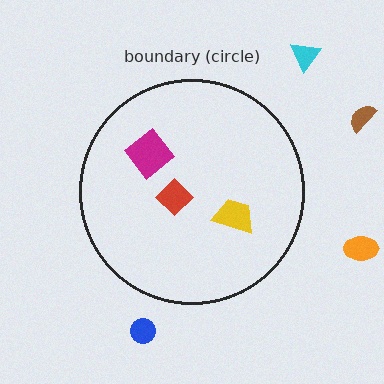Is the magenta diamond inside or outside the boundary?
Inside.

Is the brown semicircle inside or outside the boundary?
Outside.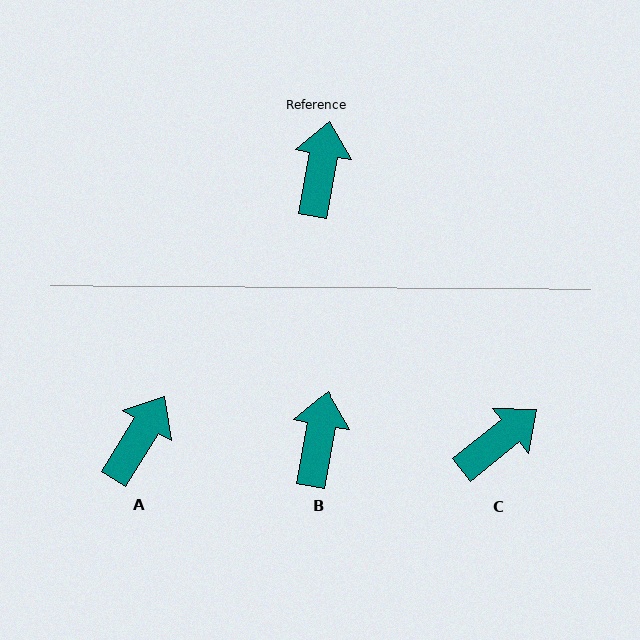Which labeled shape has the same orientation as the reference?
B.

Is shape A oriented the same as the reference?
No, it is off by about 22 degrees.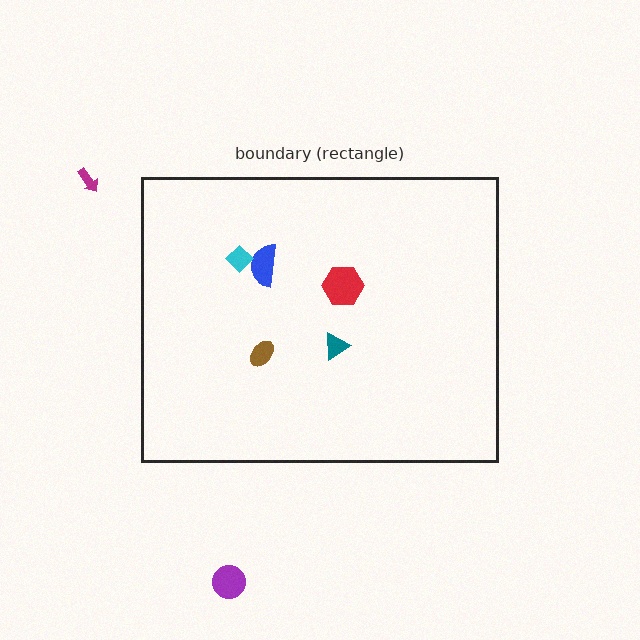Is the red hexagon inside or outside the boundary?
Inside.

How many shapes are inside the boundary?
5 inside, 2 outside.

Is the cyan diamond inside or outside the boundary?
Inside.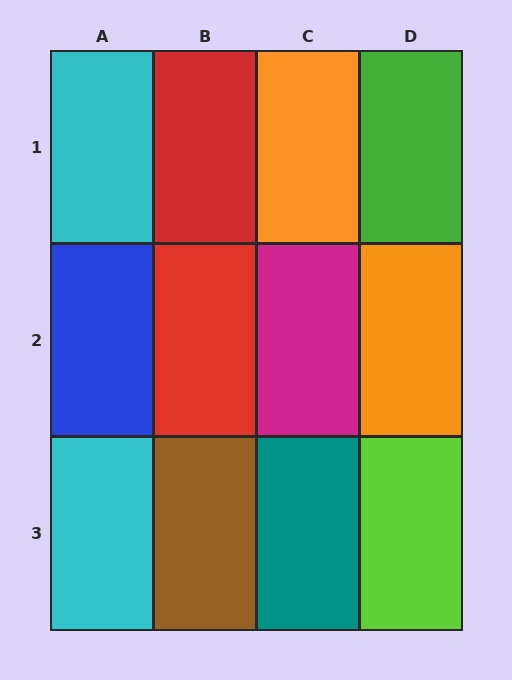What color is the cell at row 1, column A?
Cyan.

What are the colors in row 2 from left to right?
Blue, red, magenta, orange.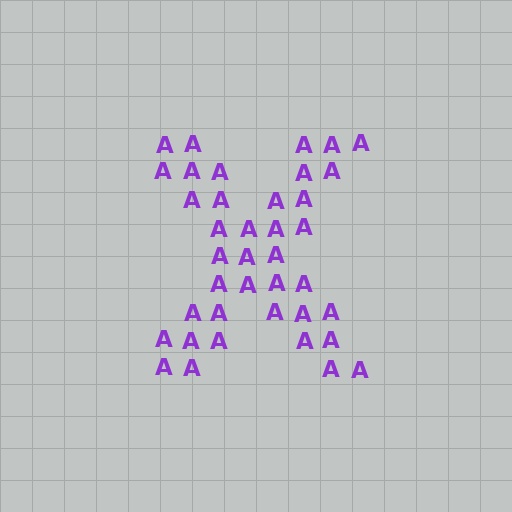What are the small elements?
The small elements are letter A's.